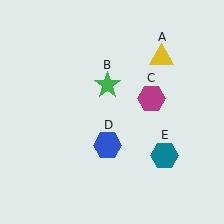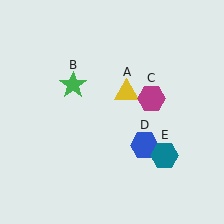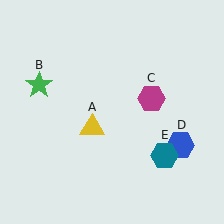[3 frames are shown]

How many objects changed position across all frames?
3 objects changed position: yellow triangle (object A), green star (object B), blue hexagon (object D).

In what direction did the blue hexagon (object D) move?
The blue hexagon (object D) moved right.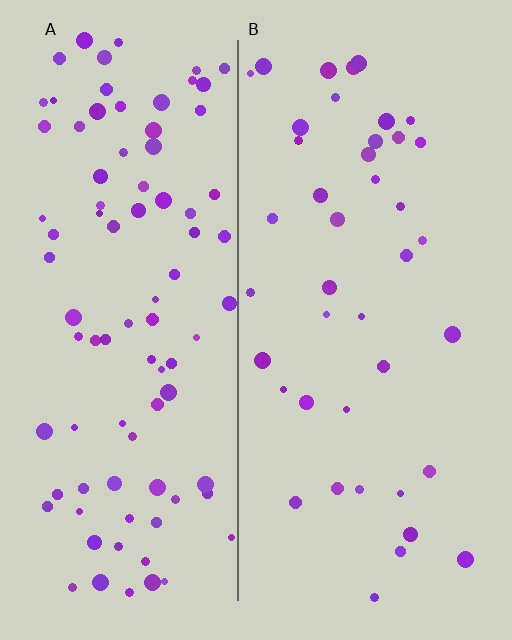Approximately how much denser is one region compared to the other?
Approximately 2.2× — region A over region B.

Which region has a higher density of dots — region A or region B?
A (the left).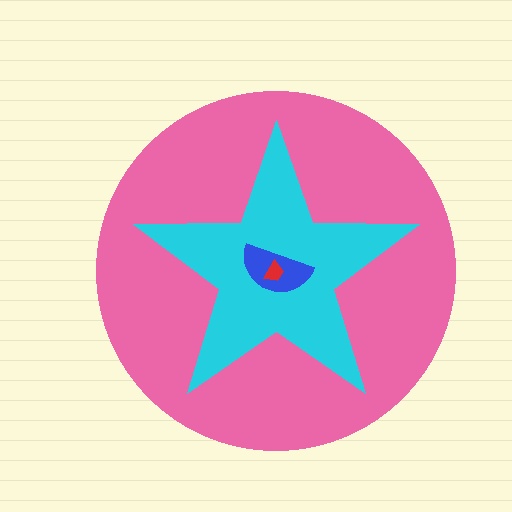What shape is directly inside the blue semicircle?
The red trapezoid.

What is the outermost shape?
The pink circle.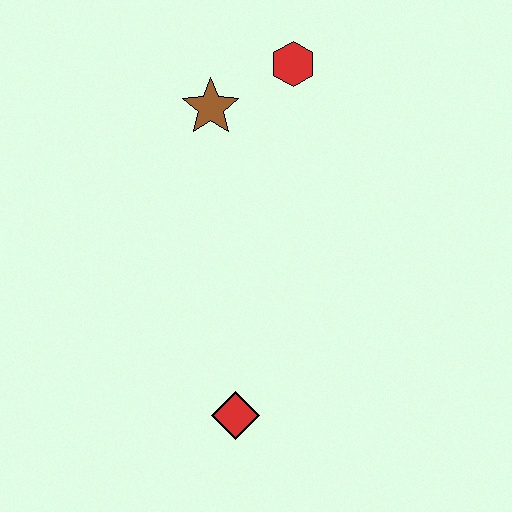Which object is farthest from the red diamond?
The red hexagon is farthest from the red diamond.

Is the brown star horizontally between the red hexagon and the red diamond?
No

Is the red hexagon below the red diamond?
No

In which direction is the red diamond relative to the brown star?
The red diamond is below the brown star.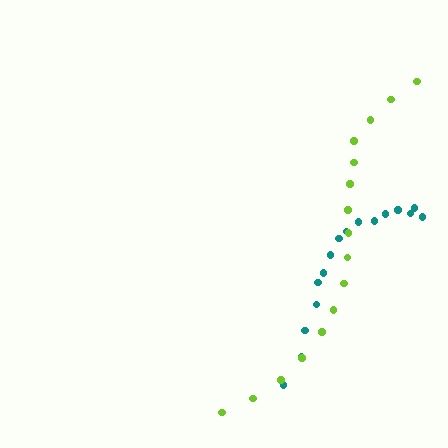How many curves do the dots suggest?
There are 2 distinct paths.